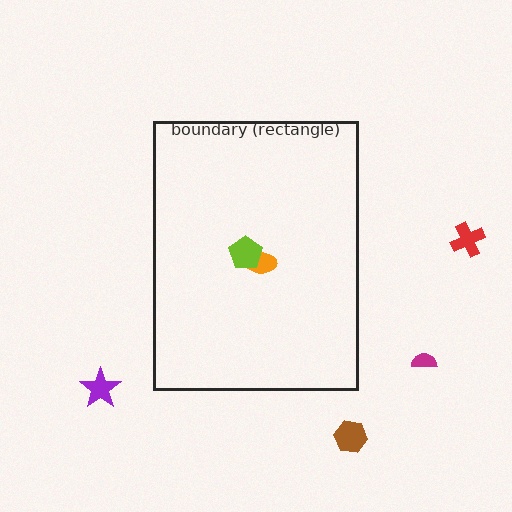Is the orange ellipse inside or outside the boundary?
Inside.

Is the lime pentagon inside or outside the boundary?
Inside.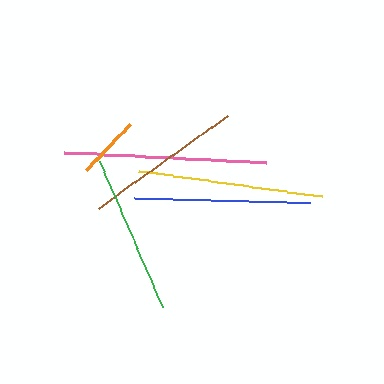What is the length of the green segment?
The green segment is approximately 159 pixels long.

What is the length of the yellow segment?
The yellow segment is approximately 185 pixels long.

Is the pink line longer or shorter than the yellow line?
The pink line is longer than the yellow line.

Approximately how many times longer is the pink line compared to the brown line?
The pink line is approximately 1.3 times the length of the brown line.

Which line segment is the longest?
The pink line is the longest at approximately 203 pixels.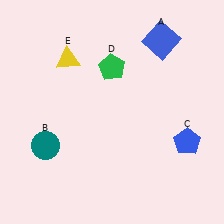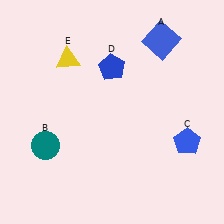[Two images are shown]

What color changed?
The pentagon (D) changed from green in Image 1 to blue in Image 2.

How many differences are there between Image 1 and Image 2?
There is 1 difference between the two images.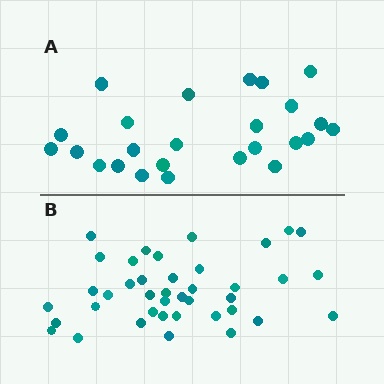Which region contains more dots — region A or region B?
Region B (the bottom region) has more dots.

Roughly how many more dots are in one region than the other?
Region B has approximately 15 more dots than region A.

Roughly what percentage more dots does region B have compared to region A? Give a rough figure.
About 60% more.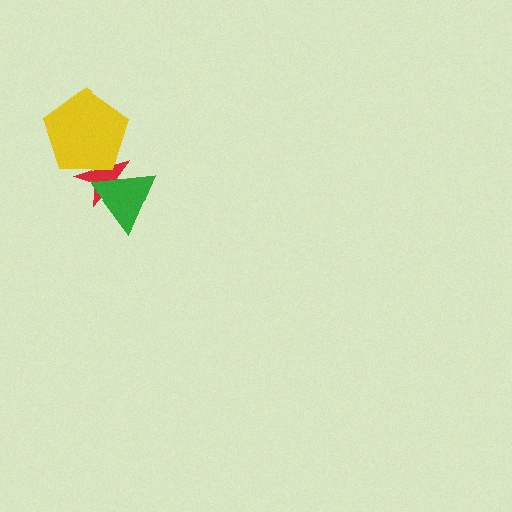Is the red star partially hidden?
Yes, it is partially covered by another shape.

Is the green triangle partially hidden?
No, no other shape covers it.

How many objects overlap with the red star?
2 objects overlap with the red star.